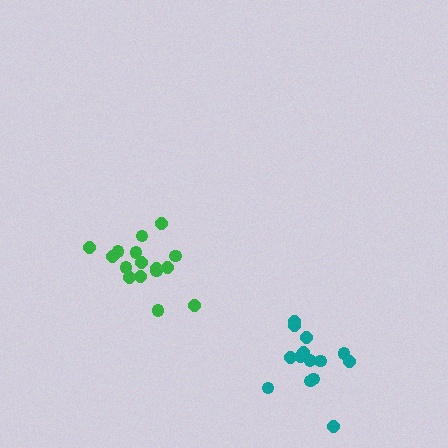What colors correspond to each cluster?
The clusters are colored: teal, green.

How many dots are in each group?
Group 1: 14 dots, Group 2: 16 dots (30 total).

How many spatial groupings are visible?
There are 2 spatial groupings.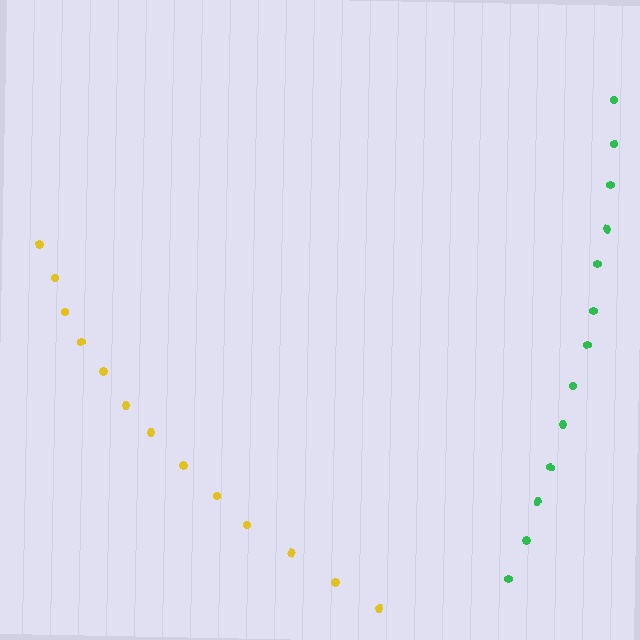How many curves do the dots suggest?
There are 2 distinct paths.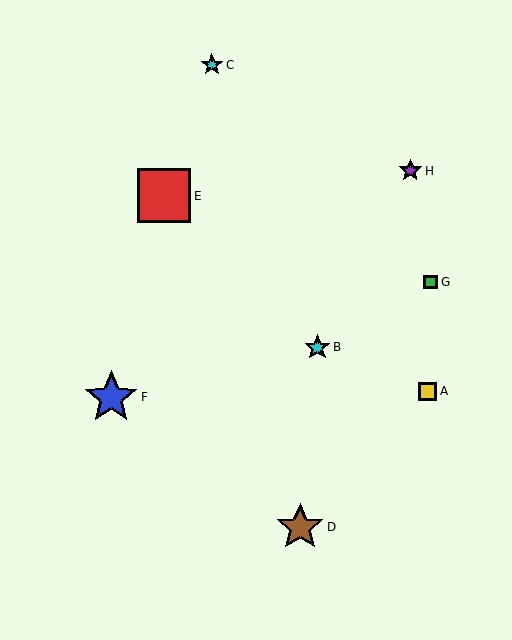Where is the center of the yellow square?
The center of the yellow square is at (428, 391).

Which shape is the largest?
The red square (labeled E) is the largest.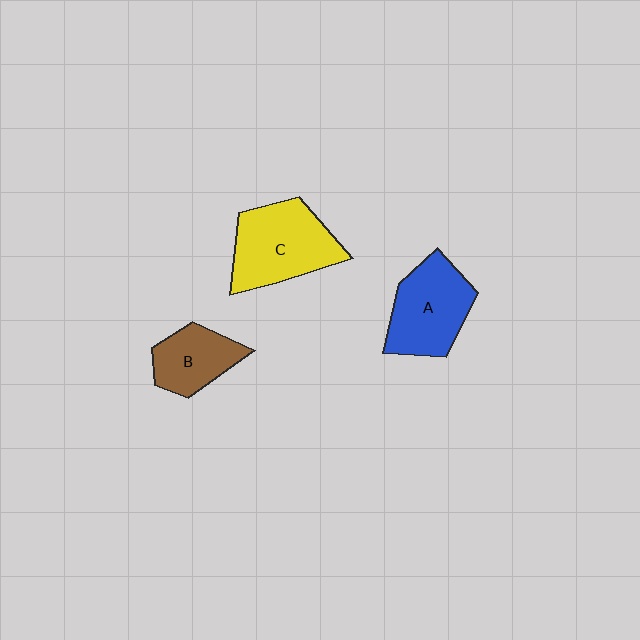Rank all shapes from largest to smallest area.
From largest to smallest: C (yellow), A (blue), B (brown).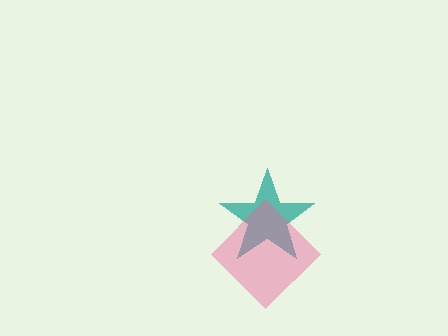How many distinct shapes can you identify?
There are 2 distinct shapes: a teal star, a pink diamond.